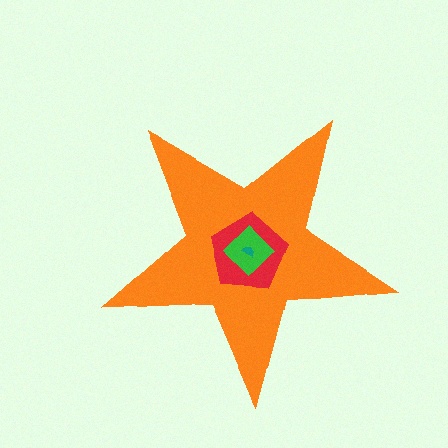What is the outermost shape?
The orange star.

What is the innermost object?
The teal semicircle.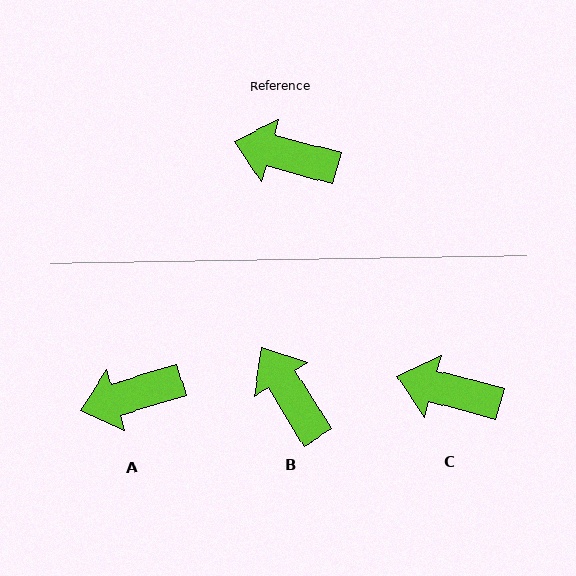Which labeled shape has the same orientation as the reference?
C.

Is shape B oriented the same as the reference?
No, it is off by about 43 degrees.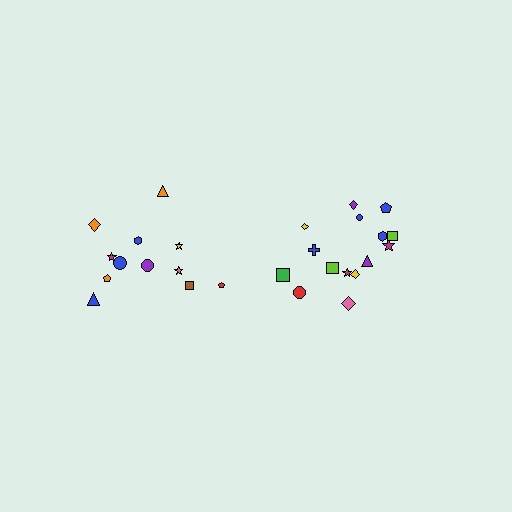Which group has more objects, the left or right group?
The right group.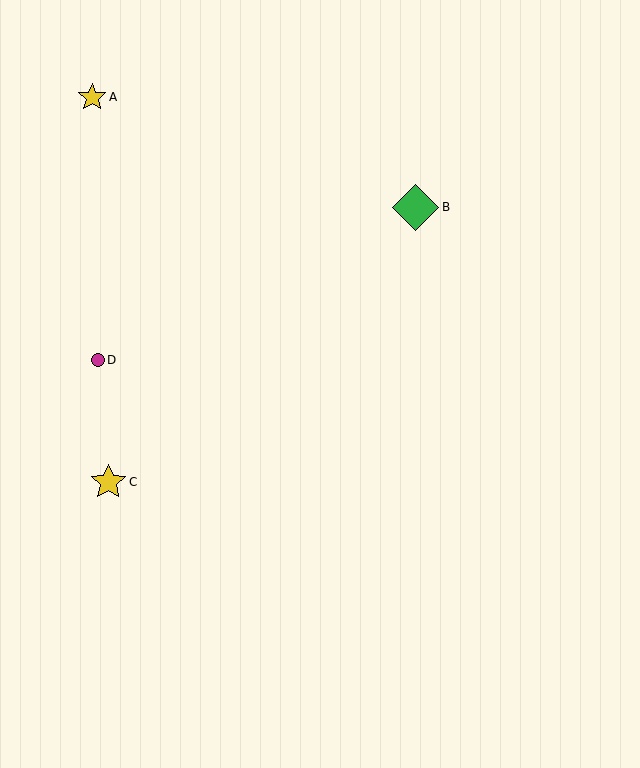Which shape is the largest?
The green diamond (labeled B) is the largest.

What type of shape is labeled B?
Shape B is a green diamond.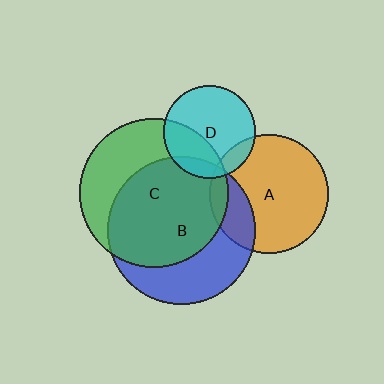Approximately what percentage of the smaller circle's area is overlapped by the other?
Approximately 20%.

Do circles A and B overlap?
Yes.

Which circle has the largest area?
Circle C (green).